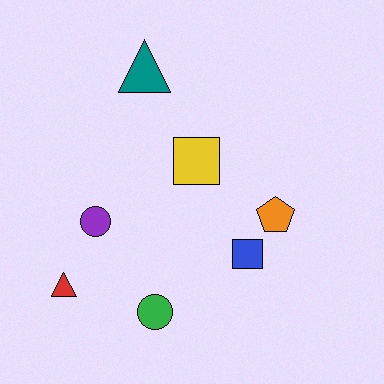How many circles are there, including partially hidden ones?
There are 2 circles.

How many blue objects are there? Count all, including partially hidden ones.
There is 1 blue object.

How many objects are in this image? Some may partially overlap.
There are 7 objects.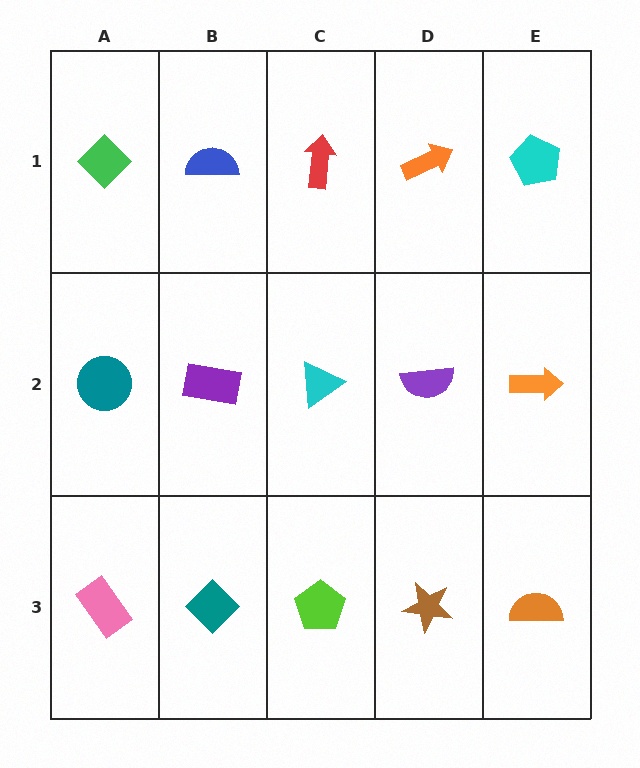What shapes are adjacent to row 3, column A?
A teal circle (row 2, column A), a teal diamond (row 3, column B).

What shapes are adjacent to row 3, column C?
A cyan triangle (row 2, column C), a teal diamond (row 3, column B), a brown star (row 3, column D).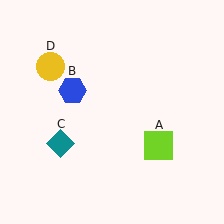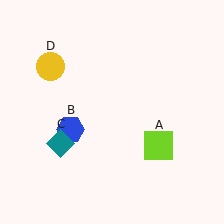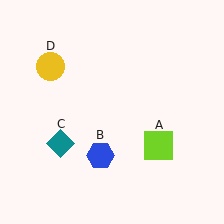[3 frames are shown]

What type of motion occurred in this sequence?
The blue hexagon (object B) rotated counterclockwise around the center of the scene.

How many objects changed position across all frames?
1 object changed position: blue hexagon (object B).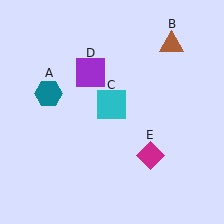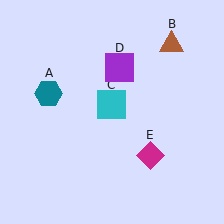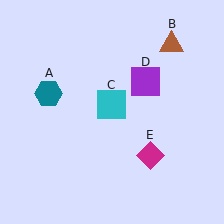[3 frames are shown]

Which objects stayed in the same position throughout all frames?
Teal hexagon (object A) and brown triangle (object B) and cyan square (object C) and magenta diamond (object E) remained stationary.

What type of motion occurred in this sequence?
The purple square (object D) rotated clockwise around the center of the scene.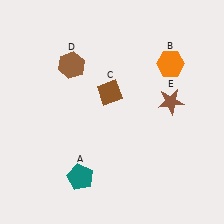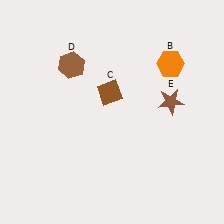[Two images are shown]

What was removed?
The teal pentagon (A) was removed in Image 2.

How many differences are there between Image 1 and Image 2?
There is 1 difference between the two images.